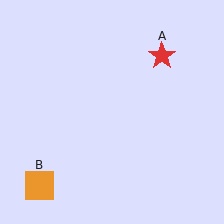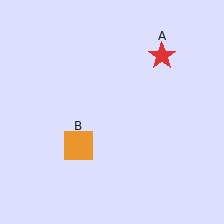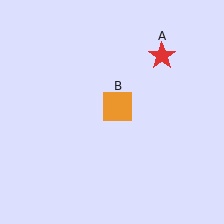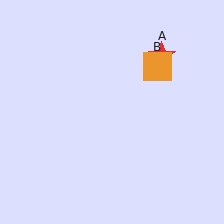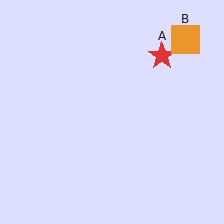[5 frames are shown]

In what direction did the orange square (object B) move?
The orange square (object B) moved up and to the right.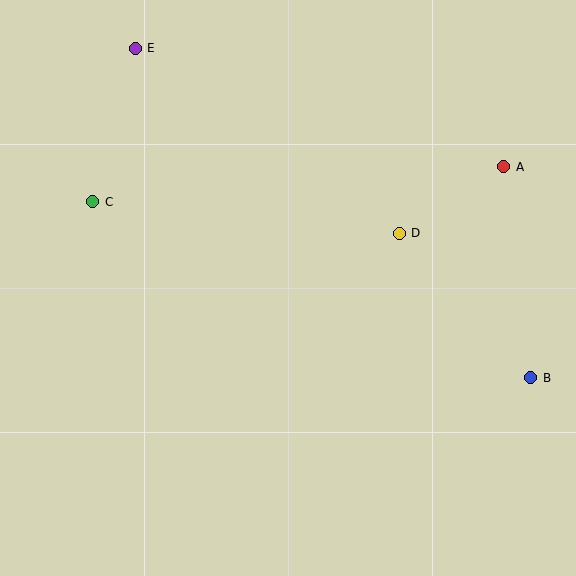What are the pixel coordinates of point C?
Point C is at (93, 202).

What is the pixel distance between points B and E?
The distance between B and E is 515 pixels.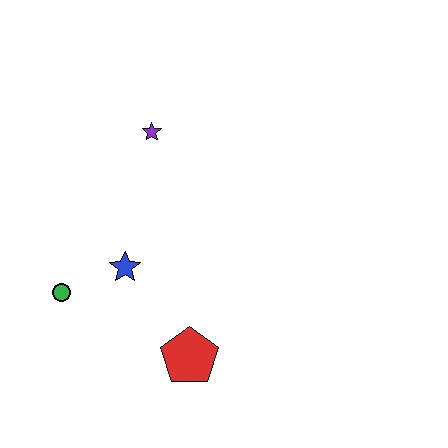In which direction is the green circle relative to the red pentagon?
The green circle is to the left of the red pentagon.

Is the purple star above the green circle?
Yes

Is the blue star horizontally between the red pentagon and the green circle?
Yes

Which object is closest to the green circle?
The blue star is closest to the green circle.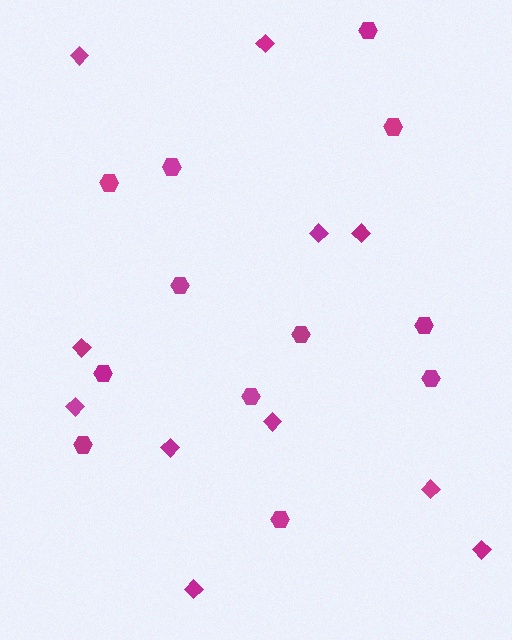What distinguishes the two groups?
There are 2 groups: one group of hexagons (12) and one group of diamonds (11).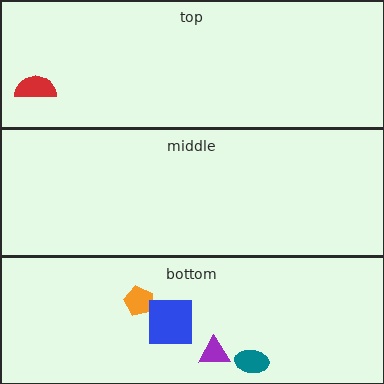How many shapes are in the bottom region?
4.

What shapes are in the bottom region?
The orange pentagon, the blue square, the teal ellipse, the purple triangle.